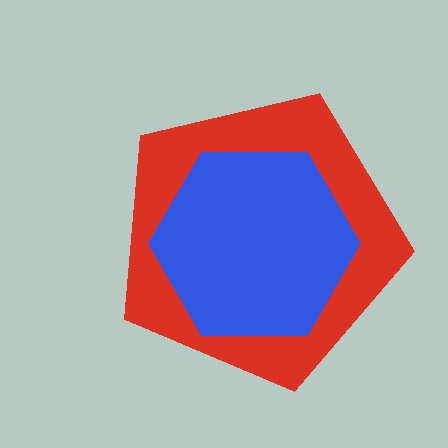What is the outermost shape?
The red pentagon.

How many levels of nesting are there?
2.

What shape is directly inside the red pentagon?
The blue hexagon.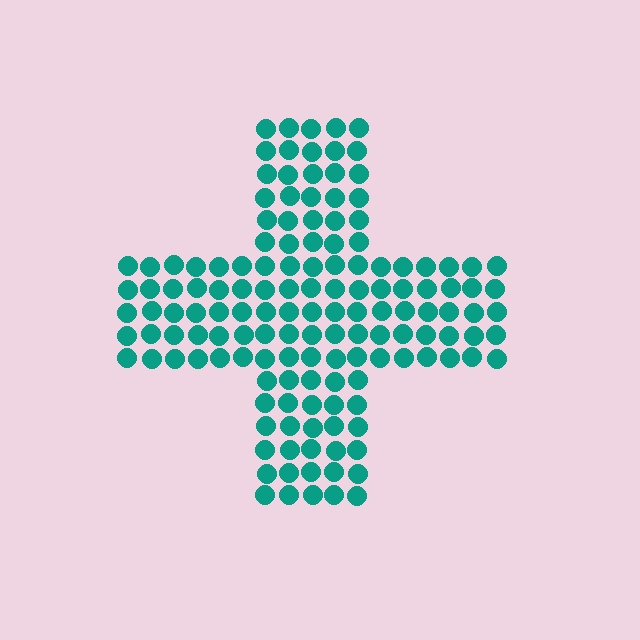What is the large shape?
The large shape is a cross.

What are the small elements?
The small elements are circles.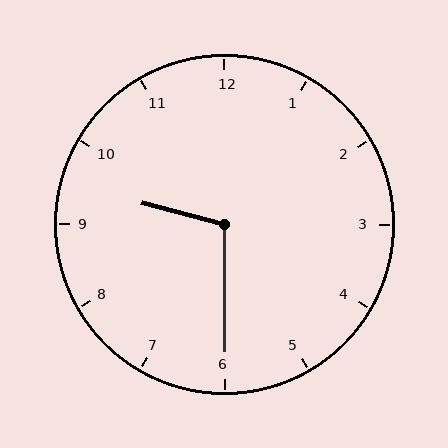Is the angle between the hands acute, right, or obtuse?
It is obtuse.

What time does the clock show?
9:30.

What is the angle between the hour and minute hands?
Approximately 105 degrees.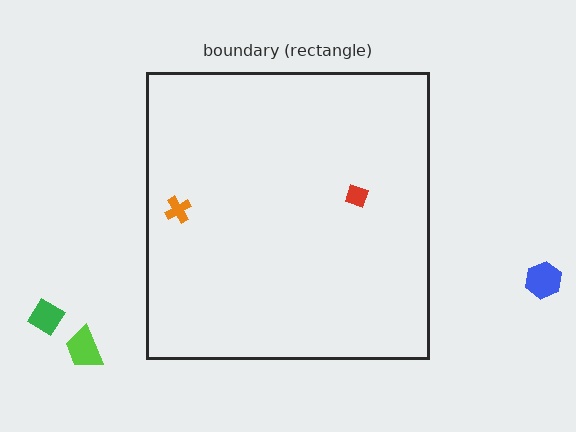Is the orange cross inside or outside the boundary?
Inside.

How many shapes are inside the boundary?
2 inside, 3 outside.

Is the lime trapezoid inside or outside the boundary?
Outside.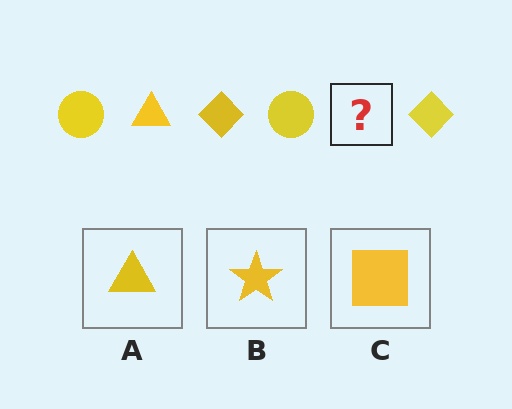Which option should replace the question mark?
Option A.